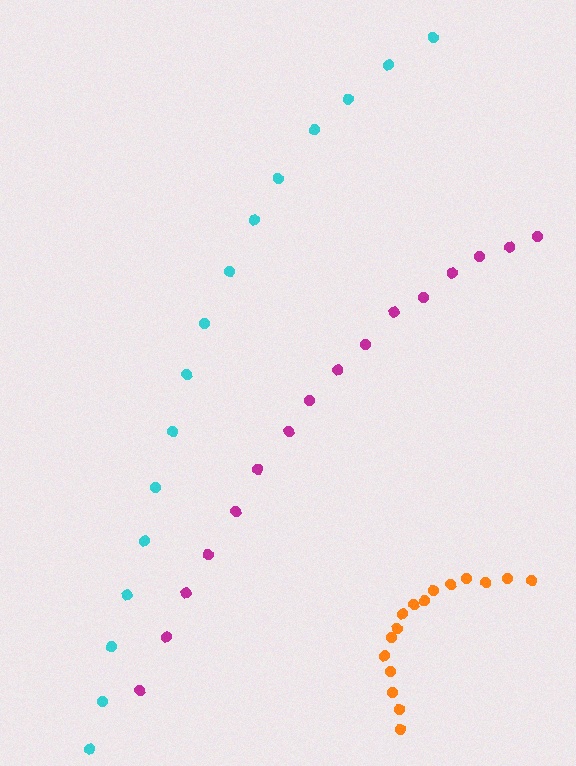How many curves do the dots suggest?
There are 3 distinct paths.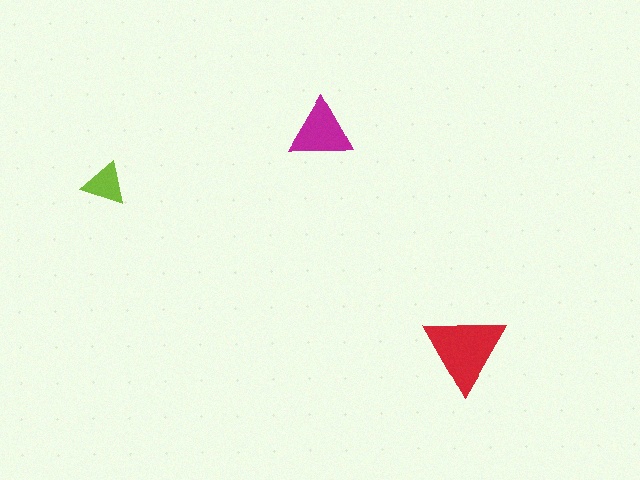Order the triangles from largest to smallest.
the red one, the magenta one, the lime one.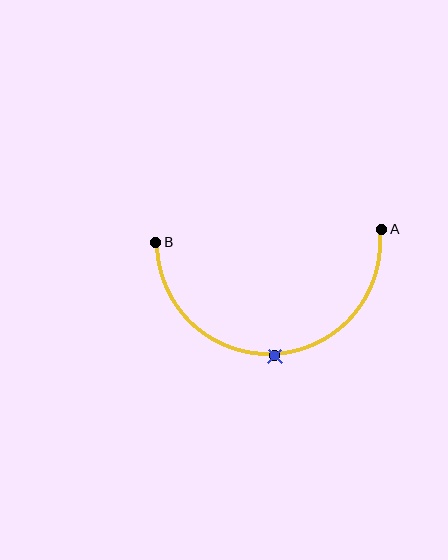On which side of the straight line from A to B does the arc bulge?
The arc bulges below the straight line connecting A and B.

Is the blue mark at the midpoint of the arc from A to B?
Yes. The blue mark lies on the arc at equal arc-length from both A and B — it is the arc midpoint.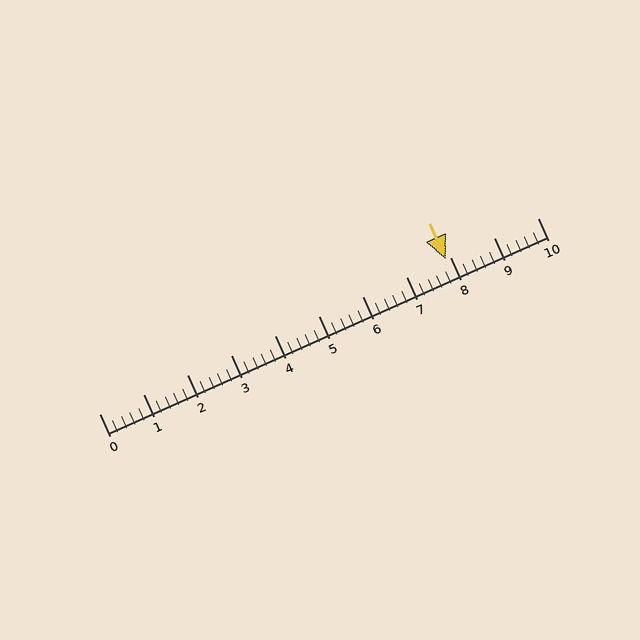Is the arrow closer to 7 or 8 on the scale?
The arrow is closer to 8.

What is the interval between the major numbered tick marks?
The major tick marks are spaced 1 units apart.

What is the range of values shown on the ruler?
The ruler shows values from 0 to 10.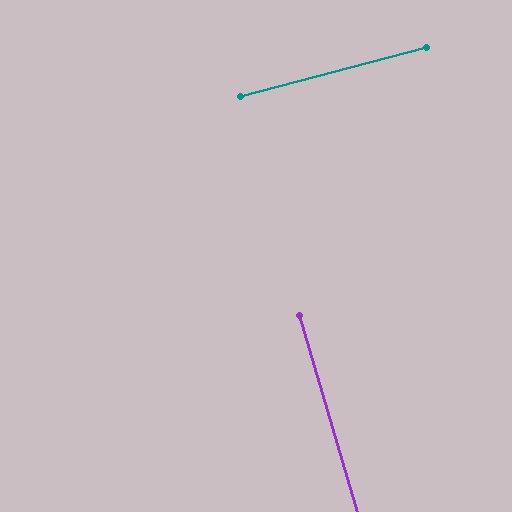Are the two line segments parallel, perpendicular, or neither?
Perpendicular — they meet at approximately 88°.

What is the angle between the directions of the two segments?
Approximately 88 degrees.